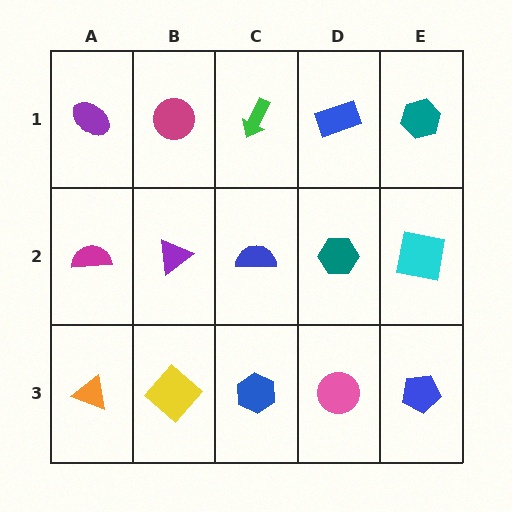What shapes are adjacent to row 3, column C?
A blue semicircle (row 2, column C), a yellow diamond (row 3, column B), a pink circle (row 3, column D).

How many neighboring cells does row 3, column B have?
3.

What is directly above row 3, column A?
A magenta semicircle.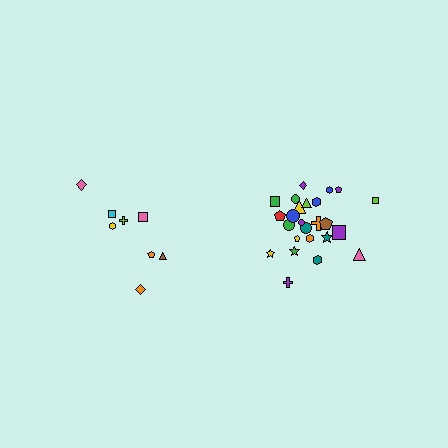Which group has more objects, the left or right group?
The right group.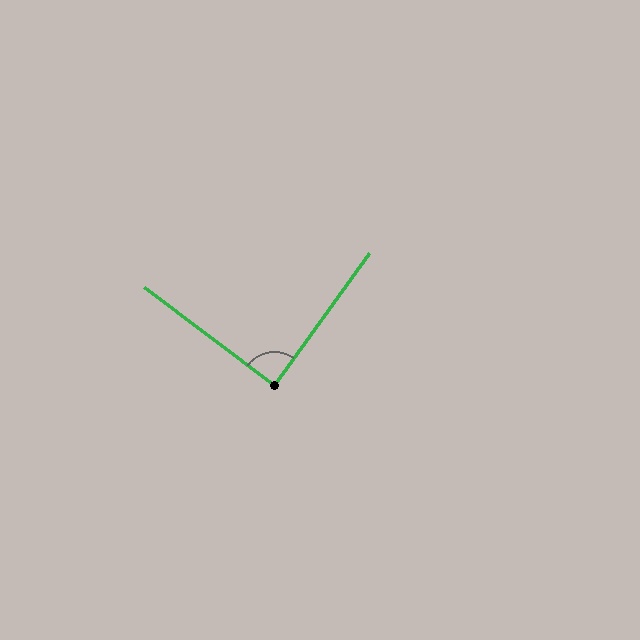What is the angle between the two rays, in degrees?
Approximately 89 degrees.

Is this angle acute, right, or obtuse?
It is approximately a right angle.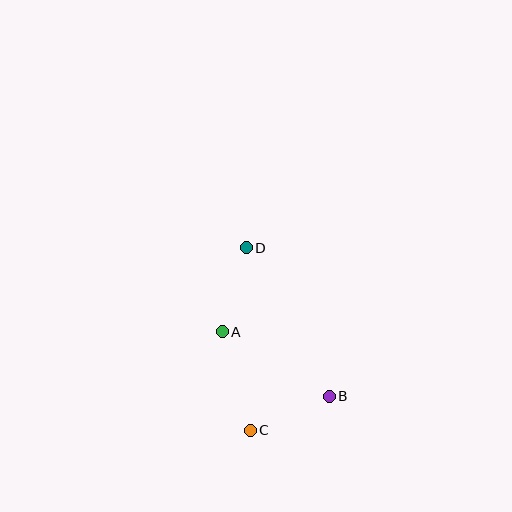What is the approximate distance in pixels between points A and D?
The distance between A and D is approximately 87 pixels.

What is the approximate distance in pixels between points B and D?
The distance between B and D is approximately 170 pixels.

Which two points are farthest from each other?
Points C and D are farthest from each other.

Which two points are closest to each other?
Points B and C are closest to each other.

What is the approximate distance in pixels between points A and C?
The distance between A and C is approximately 102 pixels.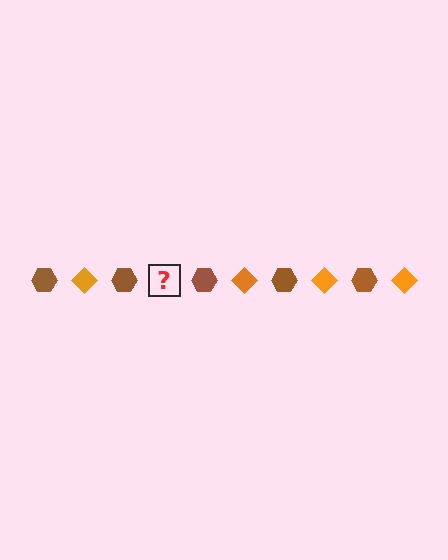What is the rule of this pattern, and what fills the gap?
The rule is that the pattern alternates between brown hexagon and orange diamond. The gap should be filled with an orange diamond.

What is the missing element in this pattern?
The missing element is an orange diamond.